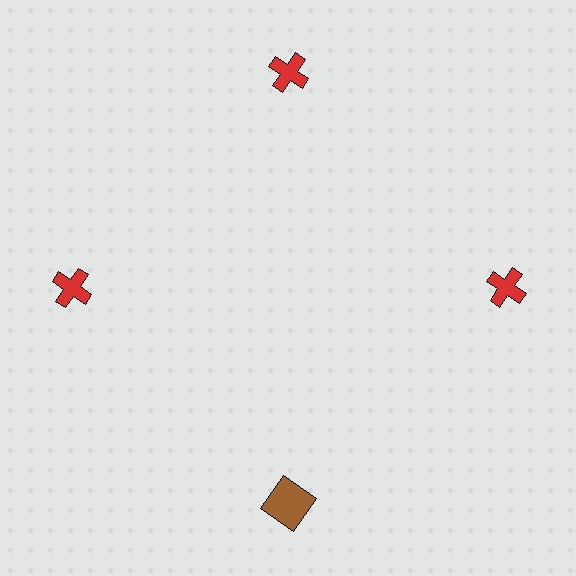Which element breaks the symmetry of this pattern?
The brown square at roughly the 6 o'clock position breaks the symmetry. All other shapes are red crosses.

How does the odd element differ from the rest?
It differs in both color (brown instead of red) and shape (square instead of cross).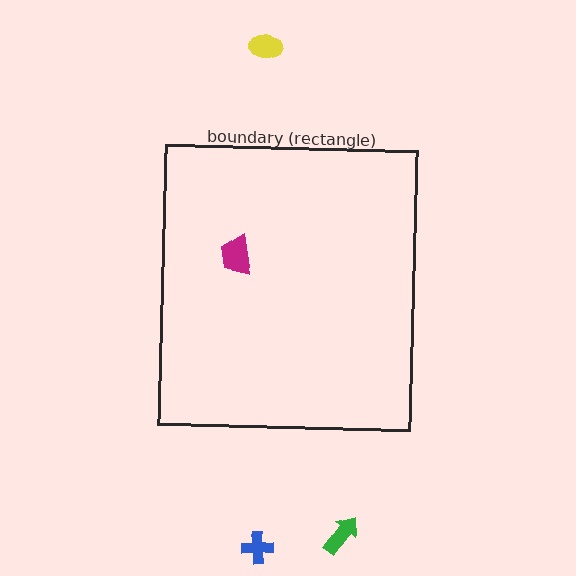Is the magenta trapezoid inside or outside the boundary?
Inside.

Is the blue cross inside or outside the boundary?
Outside.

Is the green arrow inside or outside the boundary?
Outside.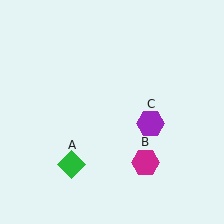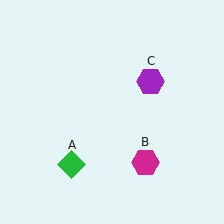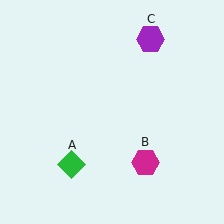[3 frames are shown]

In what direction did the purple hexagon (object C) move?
The purple hexagon (object C) moved up.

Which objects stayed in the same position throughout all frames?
Green diamond (object A) and magenta hexagon (object B) remained stationary.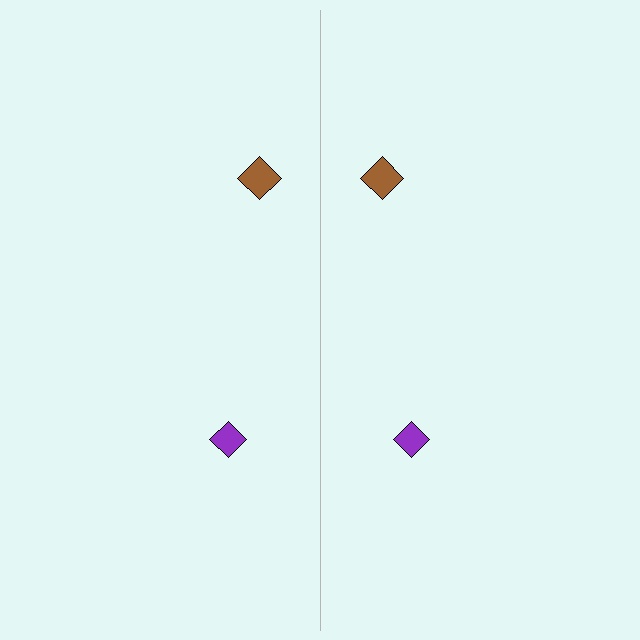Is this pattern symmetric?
Yes, this pattern has bilateral (reflection) symmetry.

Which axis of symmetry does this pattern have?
The pattern has a vertical axis of symmetry running through the center of the image.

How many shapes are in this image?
There are 4 shapes in this image.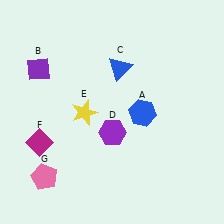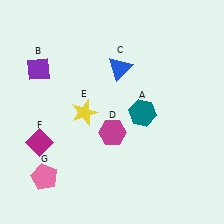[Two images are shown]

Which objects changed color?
A changed from blue to teal. D changed from purple to magenta.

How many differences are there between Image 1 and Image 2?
There are 2 differences between the two images.